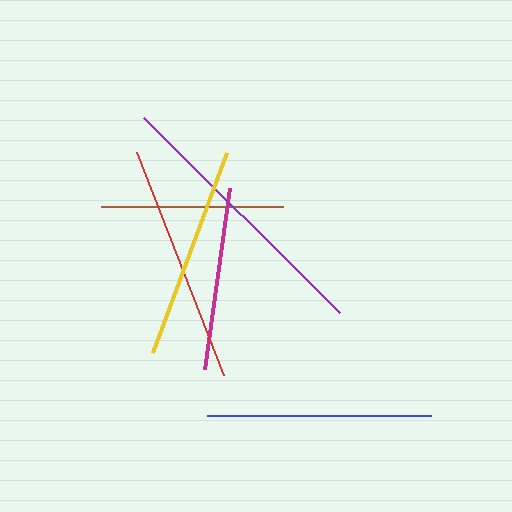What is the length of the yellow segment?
The yellow segment is approximately 214 pixels long.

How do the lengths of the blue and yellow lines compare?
The blue and yellow lines are approximately the same length.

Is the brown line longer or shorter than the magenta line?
The magenta line is longer than the brown line.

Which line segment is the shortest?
The brown line is the shortest at approximately 183 pixels.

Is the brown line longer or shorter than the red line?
The red line is longer than the brown line.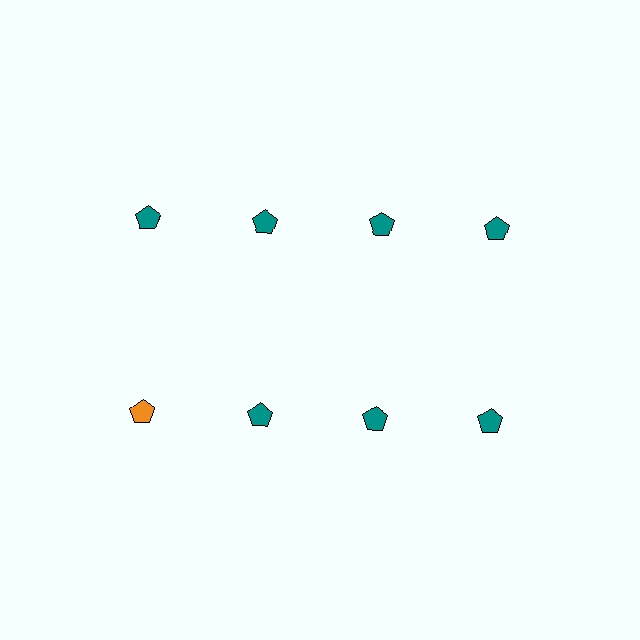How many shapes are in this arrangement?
There are 8 shapes arranged in a grid pattern.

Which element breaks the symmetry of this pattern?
The orange pentagon in the second row, leftmost column breaks the symmetry. All other shapes are teal pentagons.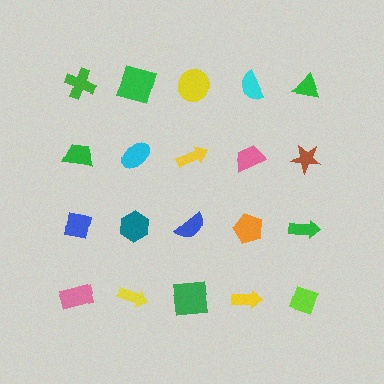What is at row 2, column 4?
A pink trapezoid.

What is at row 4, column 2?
A yellow arrow.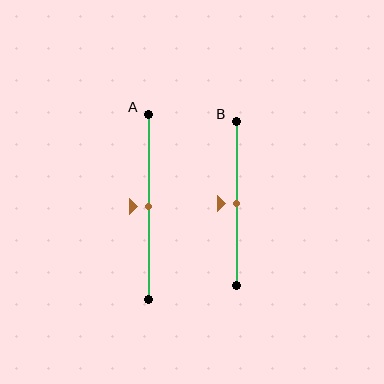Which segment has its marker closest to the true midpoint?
Segment A has its marker closest to the true midpoint.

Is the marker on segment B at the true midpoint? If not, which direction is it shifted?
Yes, the marker on segment B is at the true midpoint.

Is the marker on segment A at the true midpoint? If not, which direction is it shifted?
Yes, the marker on segment A is at the true midpoint.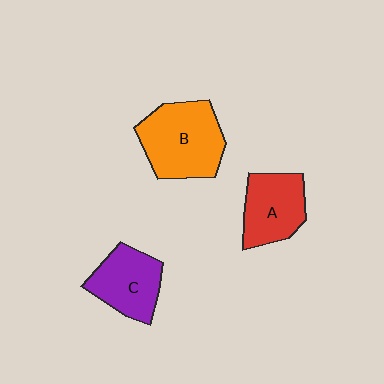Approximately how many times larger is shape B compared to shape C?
Approximately 1.4 times.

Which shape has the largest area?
Shape B (orange).